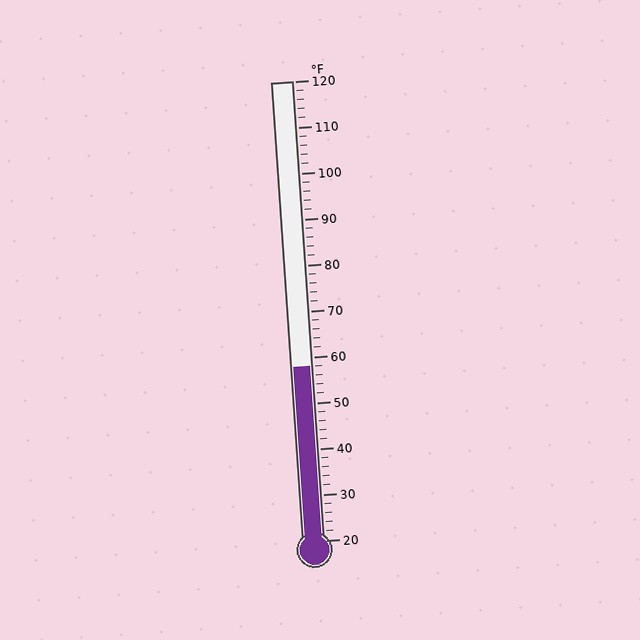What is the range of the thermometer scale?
The thermometer scale ranges from 20°F to 120°F.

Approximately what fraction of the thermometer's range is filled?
The thermometer is filled to approximately 40% of its range.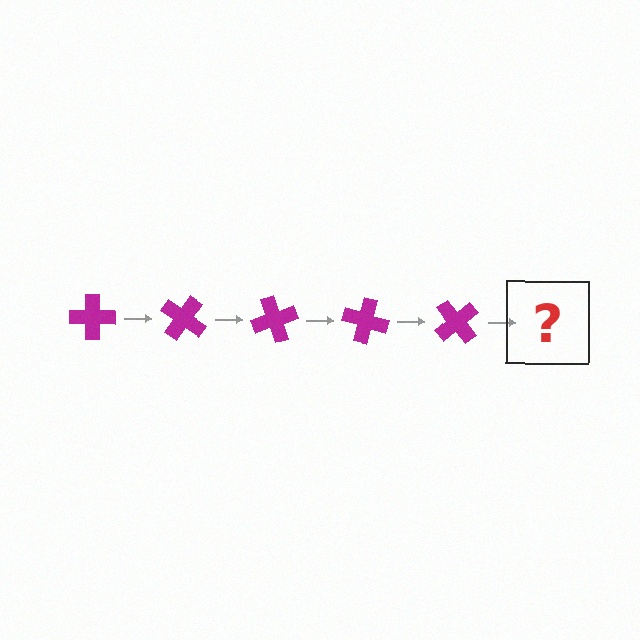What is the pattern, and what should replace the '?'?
The pattern is that the cross rotates 35 degrees each step. The '?' should be a magenta cross rotated 175 degrees.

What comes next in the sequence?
The next element should be a magenta cross rotated 175 degrees.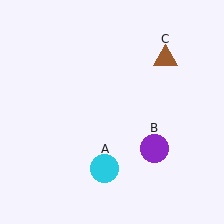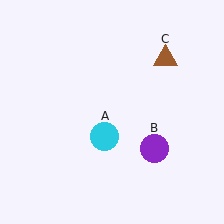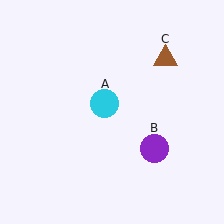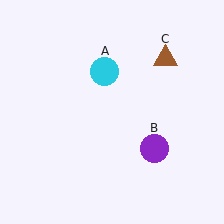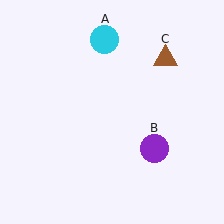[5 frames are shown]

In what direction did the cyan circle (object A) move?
The cyan circle (object A) moved up.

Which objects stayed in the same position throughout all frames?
Purple circle (object B) and brown triangle (object C) remained stationary.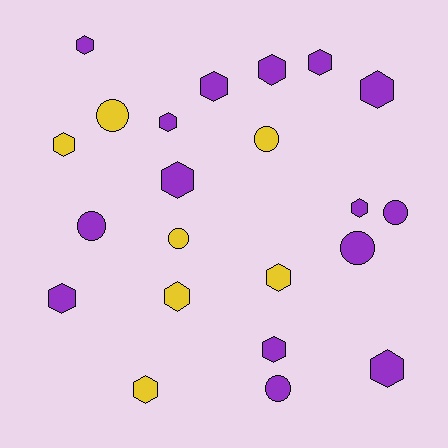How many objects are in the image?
There are 22 objects.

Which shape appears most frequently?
Hexagon, with 15 objects.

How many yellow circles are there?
There are 3 yellow circles.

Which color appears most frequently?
Purple, with 15 objects.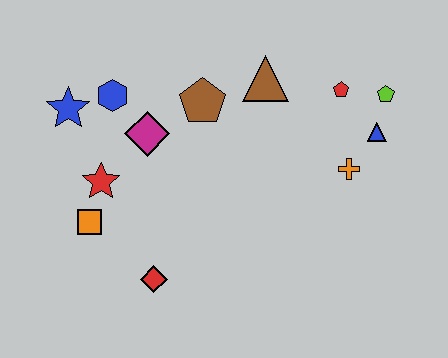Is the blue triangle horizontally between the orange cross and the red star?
No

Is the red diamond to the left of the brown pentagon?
Yes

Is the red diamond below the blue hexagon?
Yes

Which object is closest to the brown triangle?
The brown pentagon is closest to the brown triangle.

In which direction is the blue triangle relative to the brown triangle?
The blue triangle is to the right of the brown triangle.